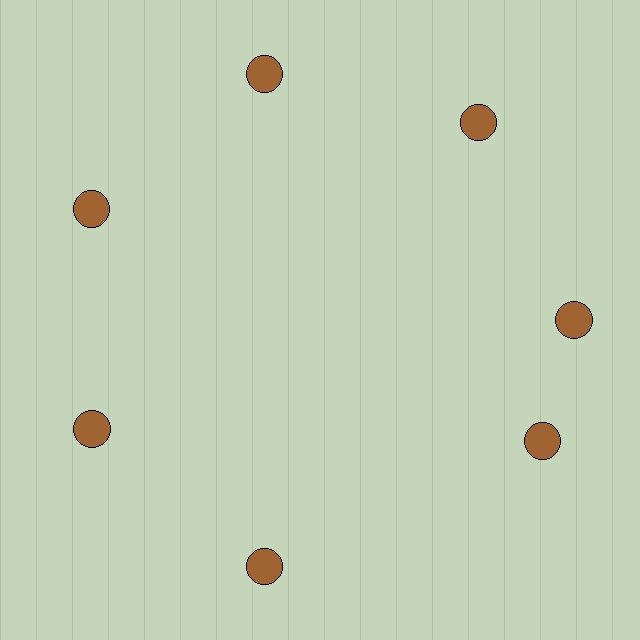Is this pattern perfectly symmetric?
No. The 7 brown circles are arranged in a ring, but one element near the 5 o'clock position is rotated out of alignment along the ring, breaking the 7-fold rotational symmetry.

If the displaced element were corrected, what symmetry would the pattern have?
It would have 7-fold rotational symmetry — the pattern would map onto itself every 51 degrees.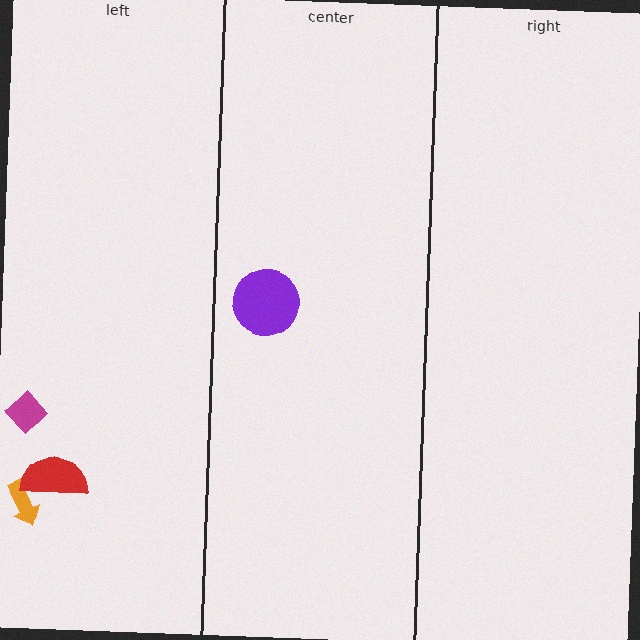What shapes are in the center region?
The purple circle.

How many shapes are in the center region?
1.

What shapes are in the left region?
The orange arrow, the red semicircle, the magenta diamond.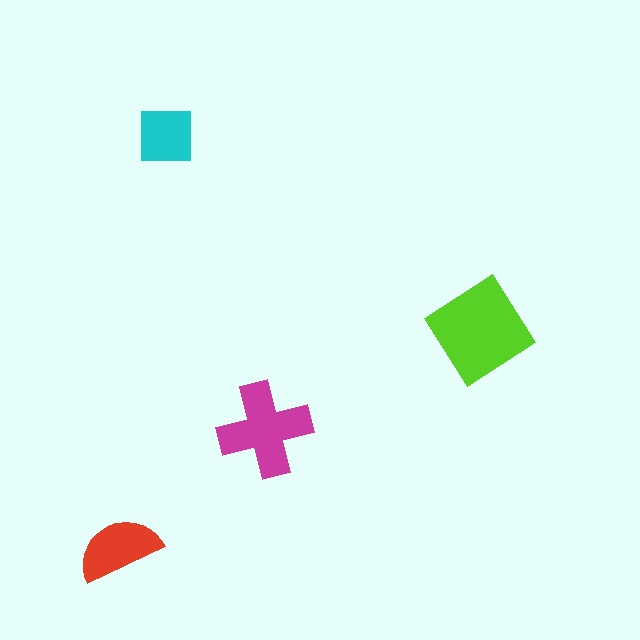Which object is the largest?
The lime diamond.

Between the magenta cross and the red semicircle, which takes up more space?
The magenta cross.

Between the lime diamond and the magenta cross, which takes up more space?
The lime diamond.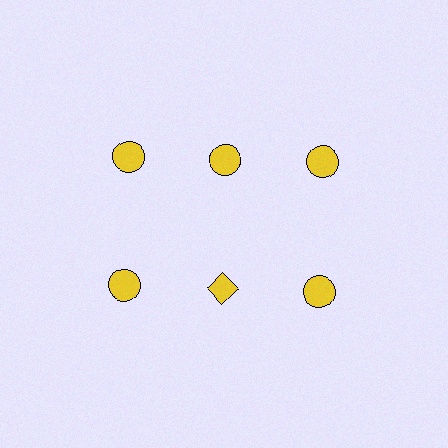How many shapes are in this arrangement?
There are 6 shapes arranged in a grid pattern.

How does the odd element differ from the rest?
It has a different shape: diamond instead of circle.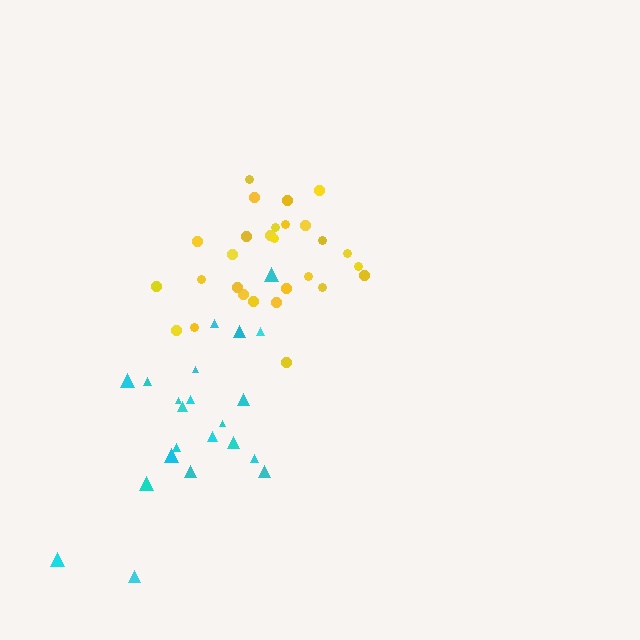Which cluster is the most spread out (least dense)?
Cyan.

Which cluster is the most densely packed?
Yellow.